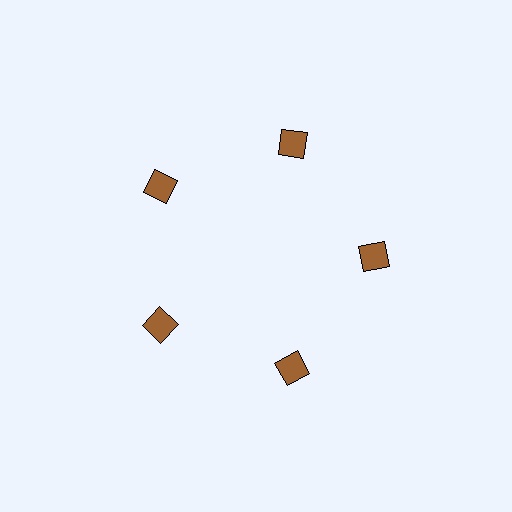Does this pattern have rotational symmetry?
Yes, this pattern has 5-fold rotational symmetry. It looks the same after rotating 72 degrees around the center.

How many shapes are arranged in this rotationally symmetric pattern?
There are 5 shapes, arranged in 5 groups of 1.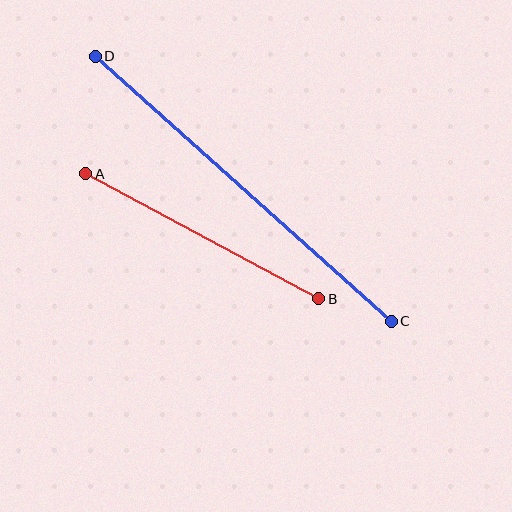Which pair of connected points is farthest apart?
Points C and D are farthest apart.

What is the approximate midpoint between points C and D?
The midpoint is at approximately (243, 189) pixels.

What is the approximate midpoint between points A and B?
The midpoint is at approximately (202, 236) pixels.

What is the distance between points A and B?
The distance is approximately 265 pixels.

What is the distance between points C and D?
The distance is approximately 397 pixels.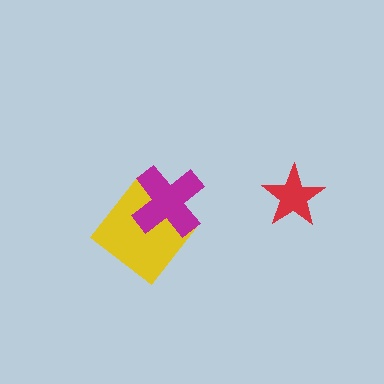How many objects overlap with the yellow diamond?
1 object overlaps with the yellow diamond.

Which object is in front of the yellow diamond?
The magenta cross is in front of the yellow diamond.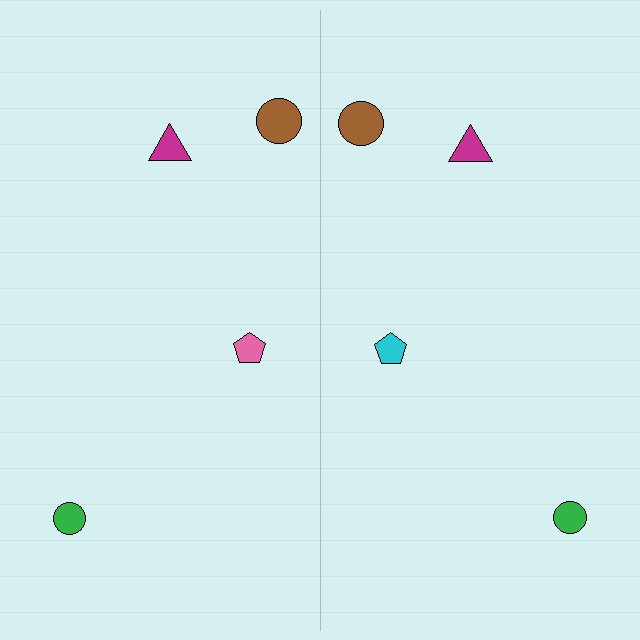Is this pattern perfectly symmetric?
No, the pattern is not perfectly symmetric. The cyan pentagon on the right side breaks the symmetry — its mirror counterpart is pink.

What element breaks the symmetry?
The cyan pentagon on the right side breaks the symmetry — its mirror counterpart is pink.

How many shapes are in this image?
There are 8 shapes in this image.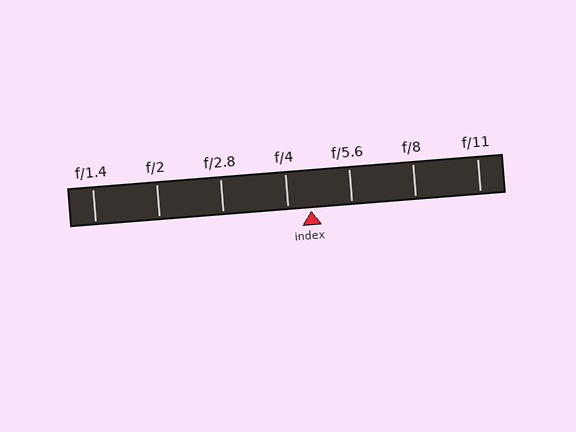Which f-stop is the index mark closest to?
The index mark is closest to f/4.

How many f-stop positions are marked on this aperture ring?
There are 7 f-stop positions marked.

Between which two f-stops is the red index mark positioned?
The index mark is between f/4 and f/5.6.